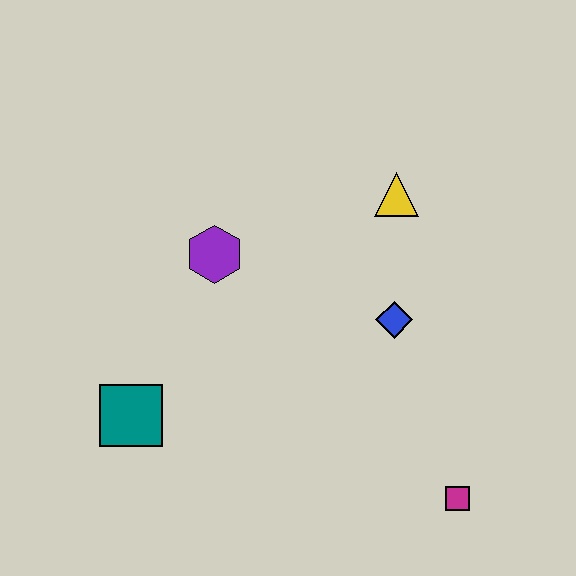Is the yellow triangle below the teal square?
No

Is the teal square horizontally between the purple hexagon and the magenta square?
No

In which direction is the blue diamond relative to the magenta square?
The blue diamond is above the magenta square.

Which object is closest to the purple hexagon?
The teal square is closest to the purple hexagon.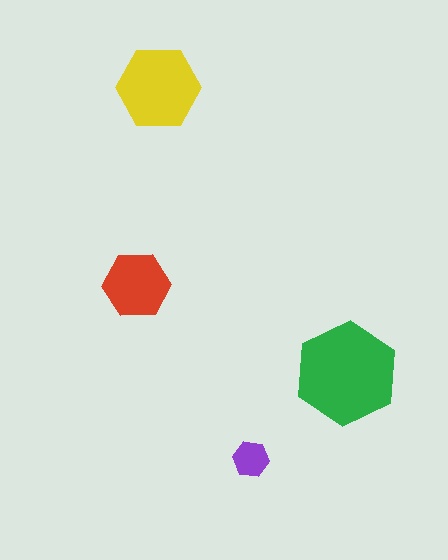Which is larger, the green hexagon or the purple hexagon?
The green one.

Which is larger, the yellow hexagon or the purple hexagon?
The yellow one.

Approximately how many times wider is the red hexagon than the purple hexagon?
About 2 times wider.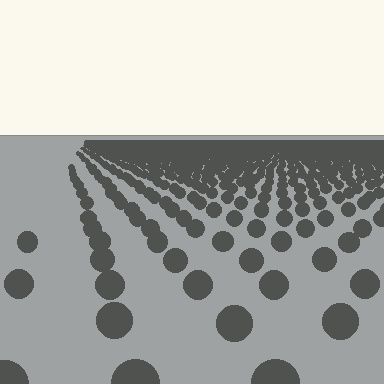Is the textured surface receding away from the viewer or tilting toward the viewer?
The surface is receding away from the viewer. Texture elements get smaller and denser toward the top.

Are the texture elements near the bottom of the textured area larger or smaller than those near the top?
Larger. Near the bottom, elements are closer to the viewer and appear at a bigger on-screen size.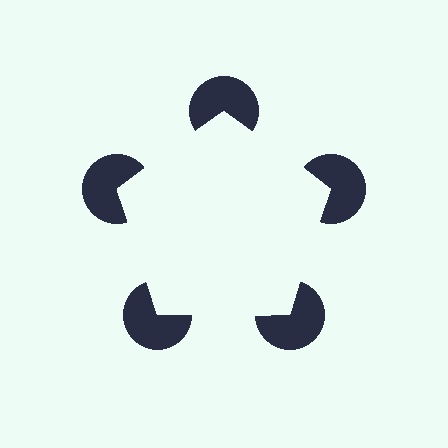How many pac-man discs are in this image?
There are 5 — one at each vertex of the illusory pentagon.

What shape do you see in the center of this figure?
An illusory pentagon — its edges are inferred from the aligned wedge cuts in the pac-man discs, not physically drawn.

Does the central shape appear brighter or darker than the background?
It typically appears slightly brighter than the background, even though no actual brightness change is drawn.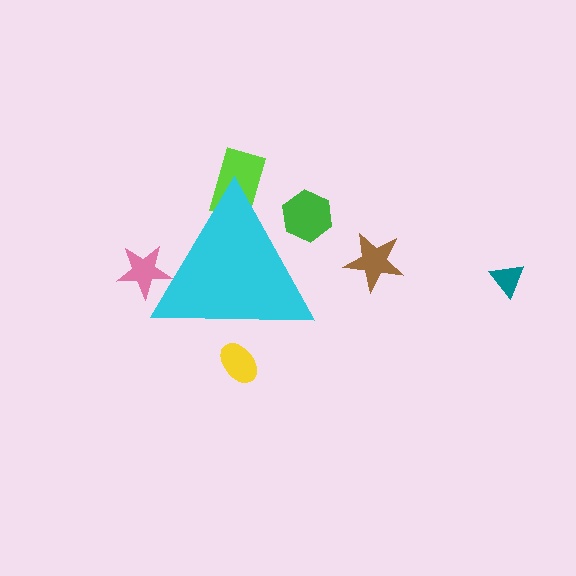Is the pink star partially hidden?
Yes, the pink star is partially hidden behind the cyan triangle.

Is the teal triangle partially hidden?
No, the teal triangle is fully visible.